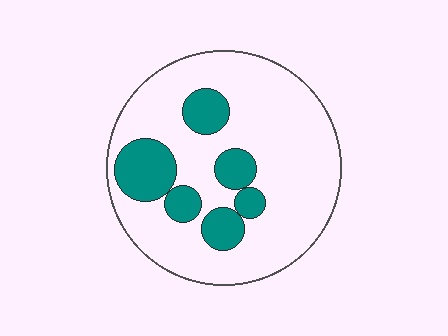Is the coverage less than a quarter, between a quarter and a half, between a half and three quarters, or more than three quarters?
Less than a quarter.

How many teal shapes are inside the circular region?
6.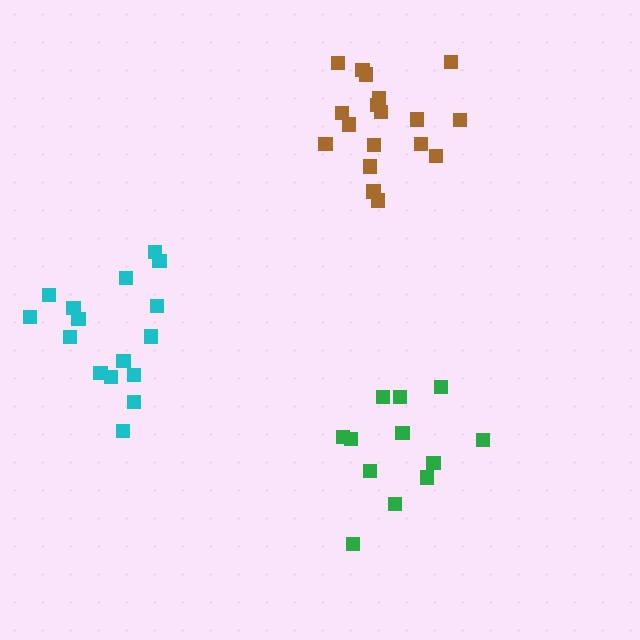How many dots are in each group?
Group 1: 18 dots, Group 2: 12 dots, Group 3: 16 dots (46 total).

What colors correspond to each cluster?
The clusters are colored: brown, green, cyan.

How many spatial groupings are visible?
There are 3 spatial groupings.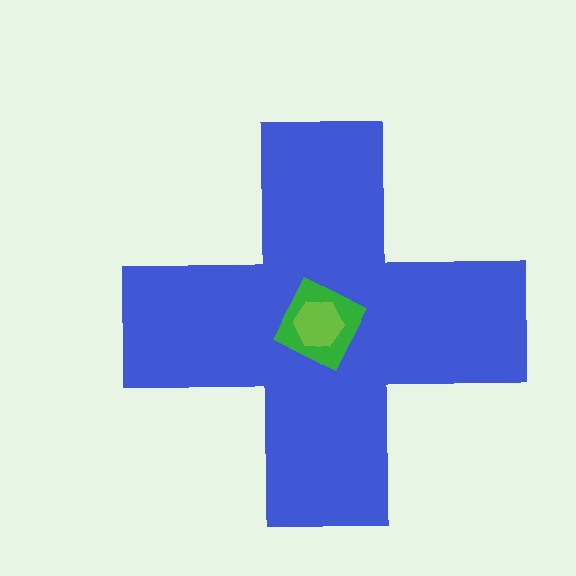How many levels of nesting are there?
3.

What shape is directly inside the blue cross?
The green square.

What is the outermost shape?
The blue cross.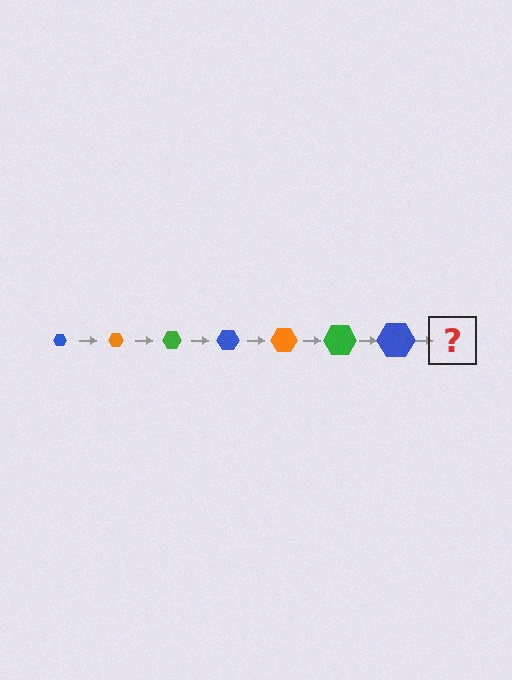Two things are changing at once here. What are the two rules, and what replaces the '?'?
The two rules are that the hexagon grows larger each step and the color cycles through blue, orange, and green. The '?' should be an orange hexagon, larger than the previous one.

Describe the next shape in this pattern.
It should be an orange hexagon, larger than the previous one.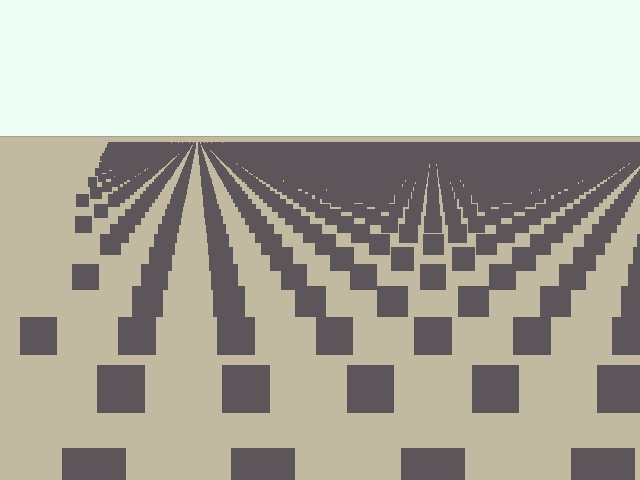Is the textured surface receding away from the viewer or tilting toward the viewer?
The surface is receding away from the viewer. Texture elements get smaller and denser toward the top.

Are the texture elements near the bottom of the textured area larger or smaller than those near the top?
Larger. Near the bottom, elements are closer to the viewer and appear at a bigger on-screen size.